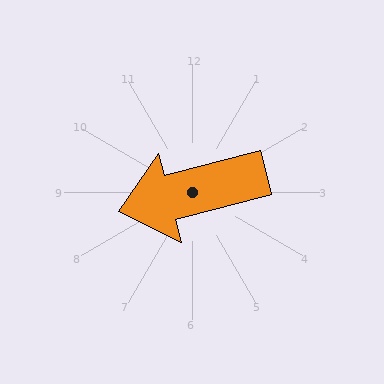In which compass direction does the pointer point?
West.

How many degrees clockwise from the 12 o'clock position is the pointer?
Approximately 255 degrees.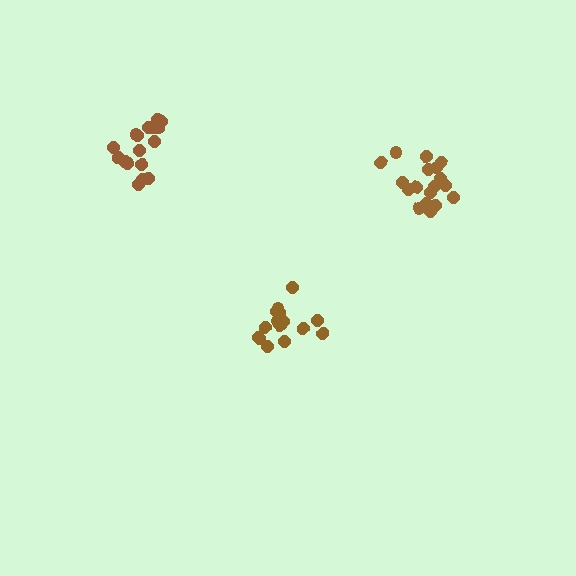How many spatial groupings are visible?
There are 3 spatial groupings.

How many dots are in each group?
Group 1: 16 dots, Group 2: 18 dots, Group 3: 18 dots (52 total).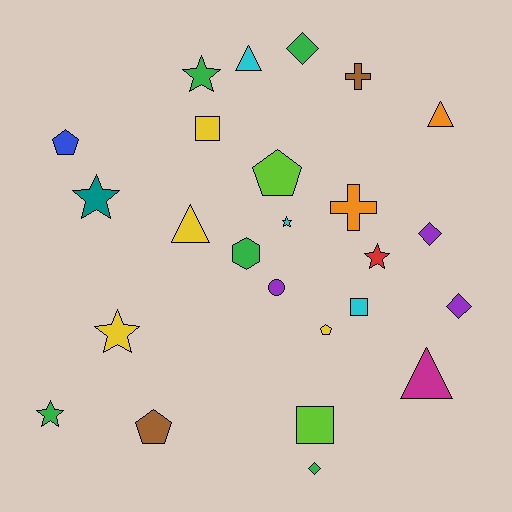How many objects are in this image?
There are 25 objects.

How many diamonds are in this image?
There are 4 diamonds.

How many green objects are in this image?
There are 5 green objects.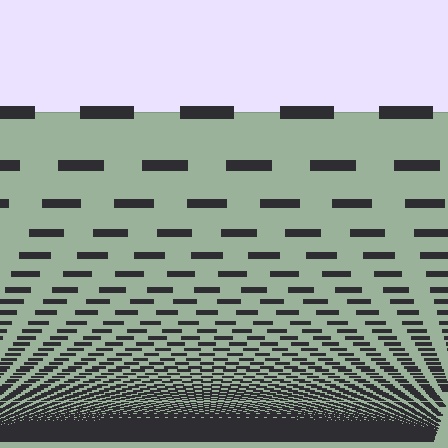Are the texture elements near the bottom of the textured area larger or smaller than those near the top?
Smaller. The gradient is inverted — elements near the bottom are smaller and denser.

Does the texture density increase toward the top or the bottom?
Density increases toward the bottom.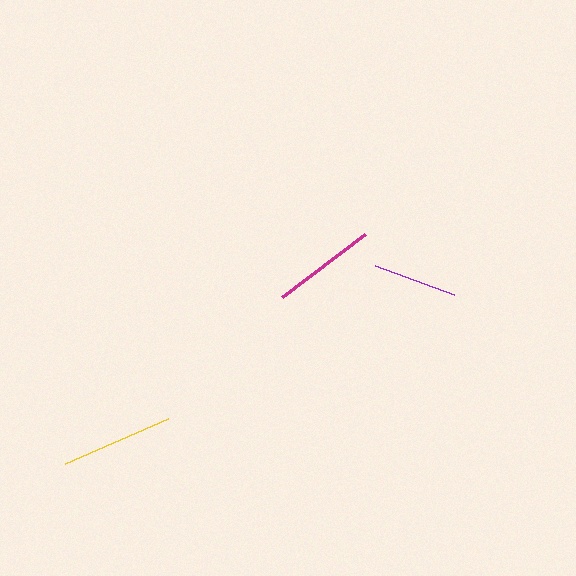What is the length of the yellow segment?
The yellow segment is approximately 113 pixels long.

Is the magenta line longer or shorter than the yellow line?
The yellow line is longer than the magenta line.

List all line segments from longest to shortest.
From longest to shortest: yellow, magenta, purple.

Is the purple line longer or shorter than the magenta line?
The magenta line is longer than the purple line.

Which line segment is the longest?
The yellow line is the longest at approximately 113 pixels.